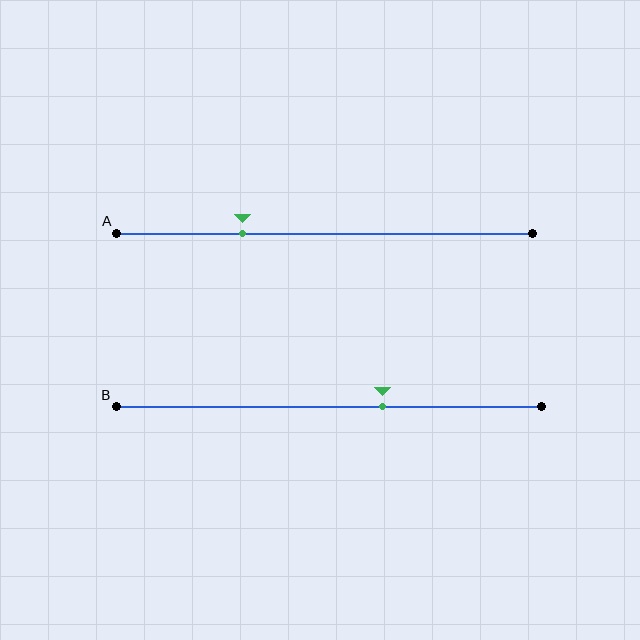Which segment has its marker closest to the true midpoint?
Segment B has its marker closest to the true midpoint.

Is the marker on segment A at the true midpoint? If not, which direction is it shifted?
No, the marker on segment A is shifted to the left by about 20% of the segment length.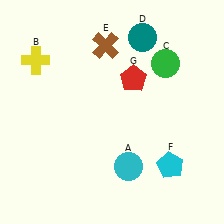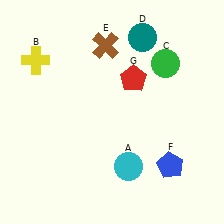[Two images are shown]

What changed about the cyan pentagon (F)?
In Image 1, F is cyan. In Image 2, it changed to blue.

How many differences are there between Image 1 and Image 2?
There is 1 difference between the two images.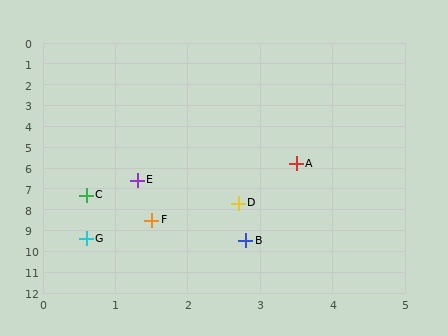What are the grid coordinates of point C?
Point C is at approximately (0.6, 7.3).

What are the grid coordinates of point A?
Point A is at approximately (3.5, 5.8).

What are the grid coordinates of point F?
Point F is at approximately (1.5, 8.5).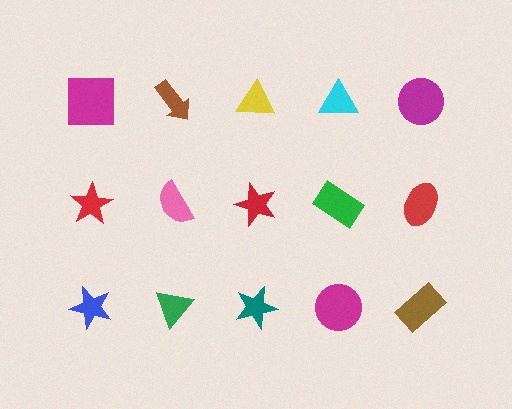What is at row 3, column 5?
A brown rectangle.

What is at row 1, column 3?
A yellow triangle.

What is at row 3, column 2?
A green triangle.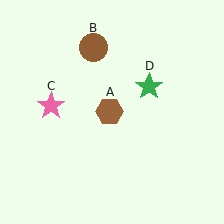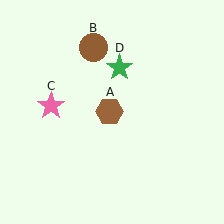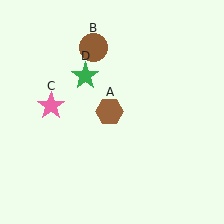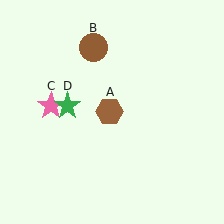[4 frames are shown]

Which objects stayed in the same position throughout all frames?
Brown hexagon (object A) and brown circle (object B) and pink star (object C) remained stationary.